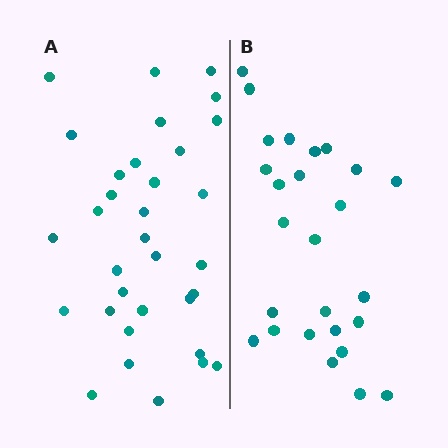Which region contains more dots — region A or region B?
Region A (the left region) has more dots.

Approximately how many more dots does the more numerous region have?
Region A has roughly 8 or so more dots than region B.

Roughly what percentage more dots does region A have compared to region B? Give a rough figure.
About 25% more.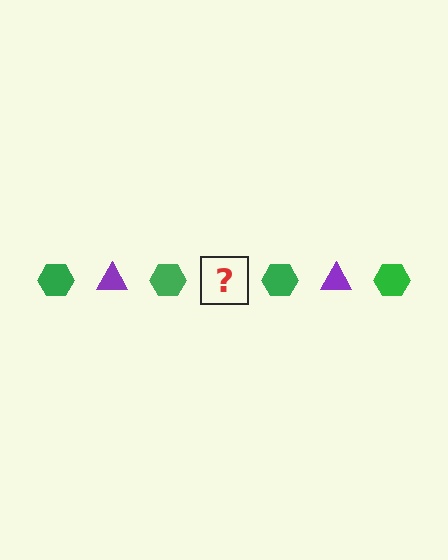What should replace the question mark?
The question mark should be replaced with a purple triangle.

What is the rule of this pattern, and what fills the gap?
The rule is that the pattern alternates between green hexagon and purple triangle. The gap should be filled with a purple triangle.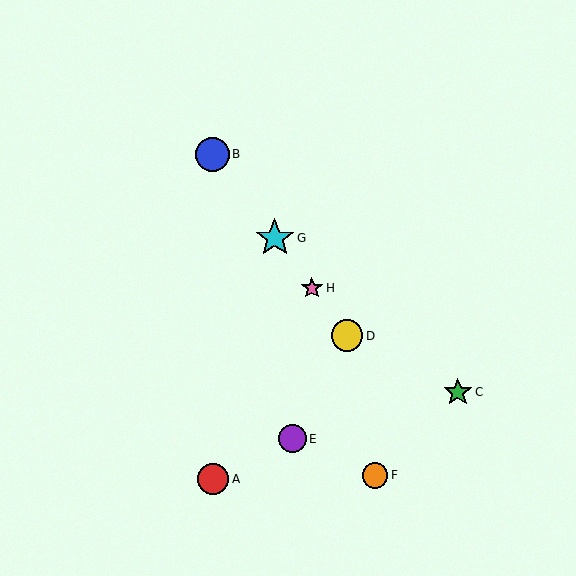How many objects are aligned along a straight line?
4 objects (B, D, G, H) are aligned along a straight line.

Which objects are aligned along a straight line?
Objects B, D, G, H are aligned along a straight line.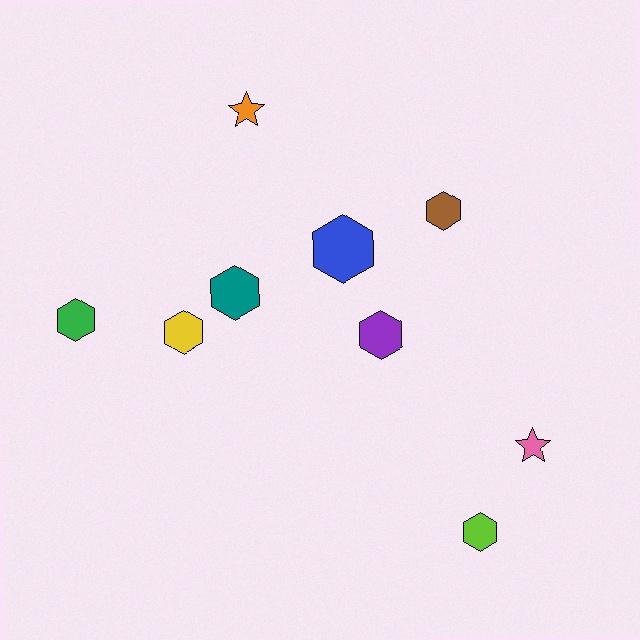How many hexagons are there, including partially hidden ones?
There are 7 hexagons.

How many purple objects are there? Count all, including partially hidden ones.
There is 1 purple object.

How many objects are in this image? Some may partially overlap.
There are 9 objects.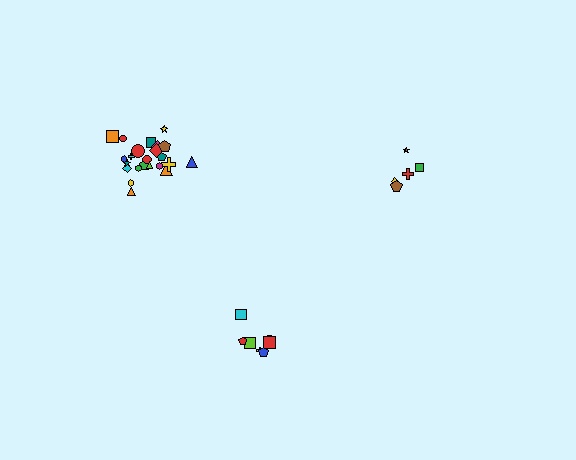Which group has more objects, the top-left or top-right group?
The top-left group.